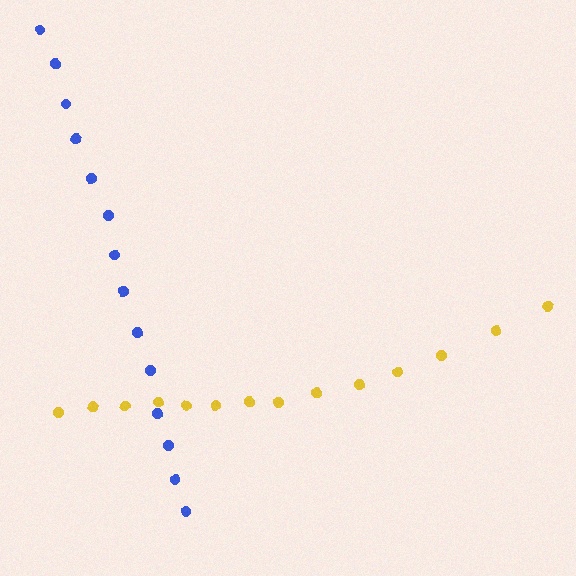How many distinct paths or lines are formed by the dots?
There are 2 distinct paths.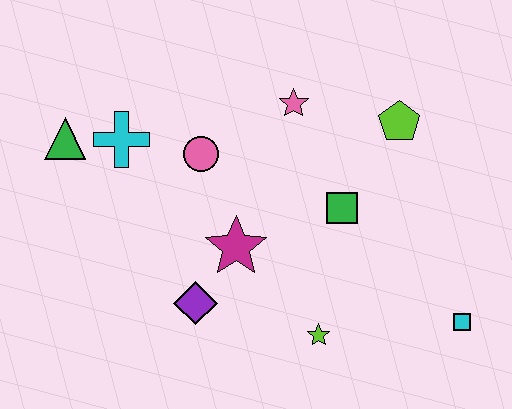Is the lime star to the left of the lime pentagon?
Yes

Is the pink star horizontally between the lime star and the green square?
No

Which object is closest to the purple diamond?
The magenta star is closest to the purple diamond.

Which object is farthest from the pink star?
The cyan square is farthest from the pink star.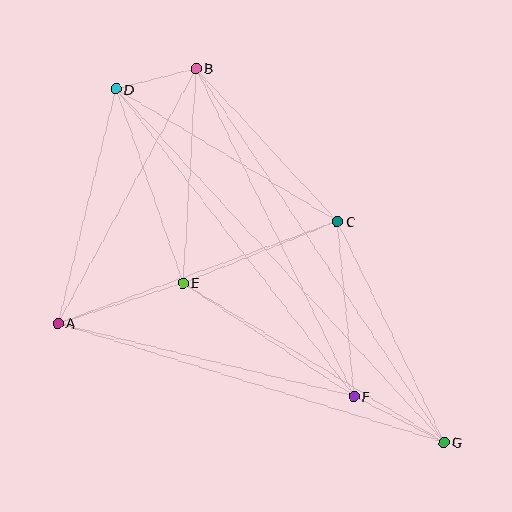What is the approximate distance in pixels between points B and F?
The distance between B and F is approximately 365 pixels.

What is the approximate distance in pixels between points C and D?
The distance between C and D is approximately 258 pixels.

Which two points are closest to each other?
Points B and D are closest to each other.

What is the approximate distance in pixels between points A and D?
The distance between A and D is approximately 241 pixels.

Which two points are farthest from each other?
Points D and G are farthest from each other.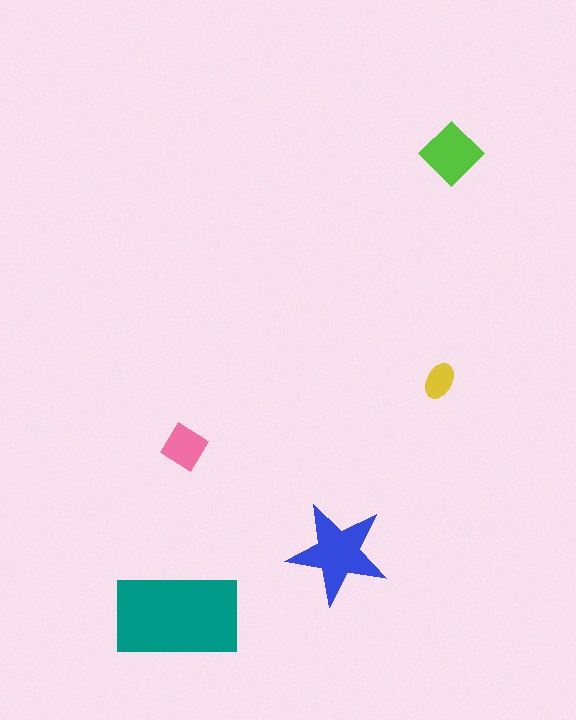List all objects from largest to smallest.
The teal rectangle, the blue star, the lime diamond, the pink diamond, the yellow ellipse.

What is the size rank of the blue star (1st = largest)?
2nd.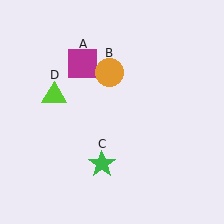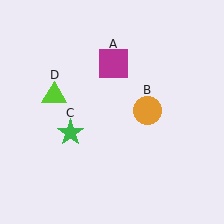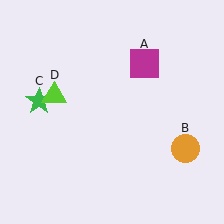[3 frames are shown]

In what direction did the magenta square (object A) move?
The magenta square (object A) moved right.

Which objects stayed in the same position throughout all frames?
Lime triangle (object D) remained stationary.